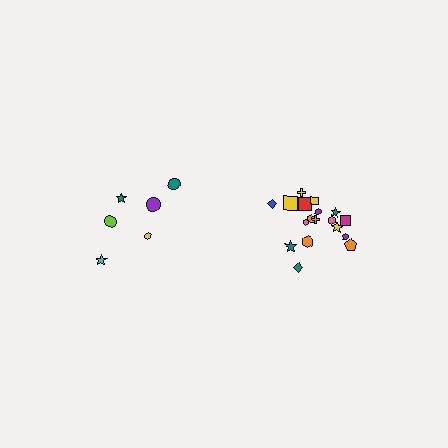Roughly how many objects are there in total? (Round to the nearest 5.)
Roughly 25 objects in total.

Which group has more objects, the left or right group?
The right group.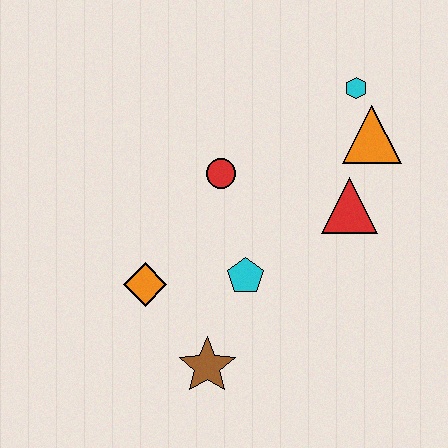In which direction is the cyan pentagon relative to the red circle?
The cyan pentagon is below the red circle.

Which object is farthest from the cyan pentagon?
The cyan hexagon is farthest from the cyan pentagon.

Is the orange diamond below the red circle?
Yes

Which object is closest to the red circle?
The cyan pentagon is closest to the red circle.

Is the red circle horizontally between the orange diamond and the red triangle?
Yes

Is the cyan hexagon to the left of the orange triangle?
Yes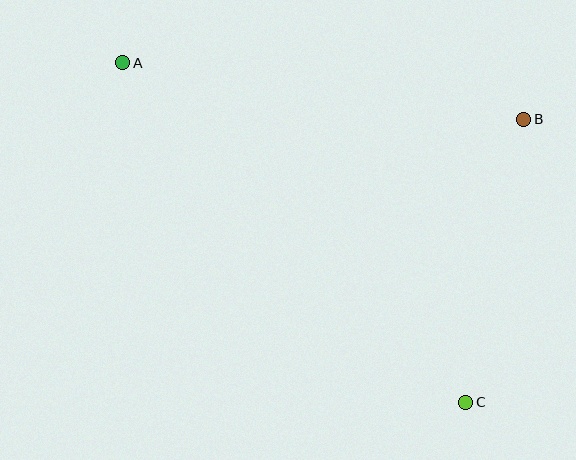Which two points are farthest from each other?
Points A and C are farthest from each other.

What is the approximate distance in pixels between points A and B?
The distance between A and B is approximately 405 pixels.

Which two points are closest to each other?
Points B and C are closest to each other.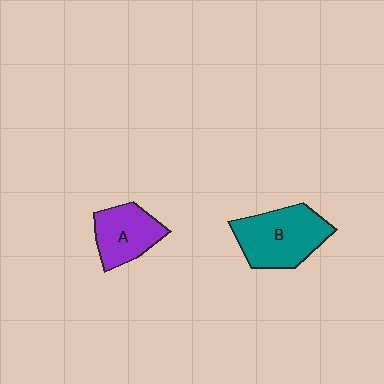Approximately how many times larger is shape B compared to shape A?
Approximately 1.4 times.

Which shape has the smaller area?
Shape A (purple).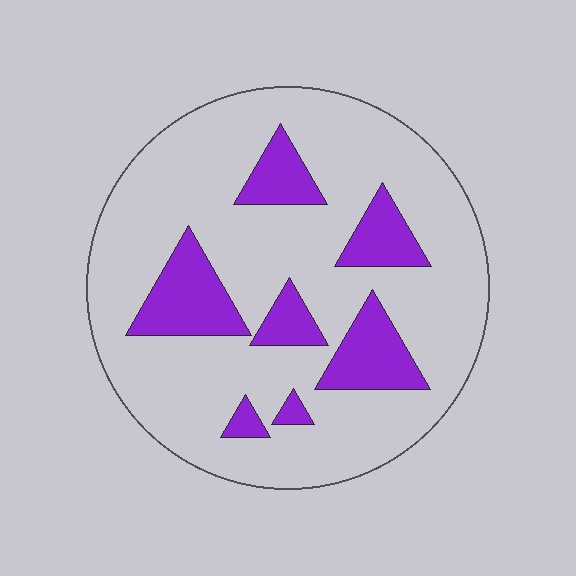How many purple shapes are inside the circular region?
7.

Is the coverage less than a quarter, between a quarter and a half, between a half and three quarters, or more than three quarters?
Less than a quarter.